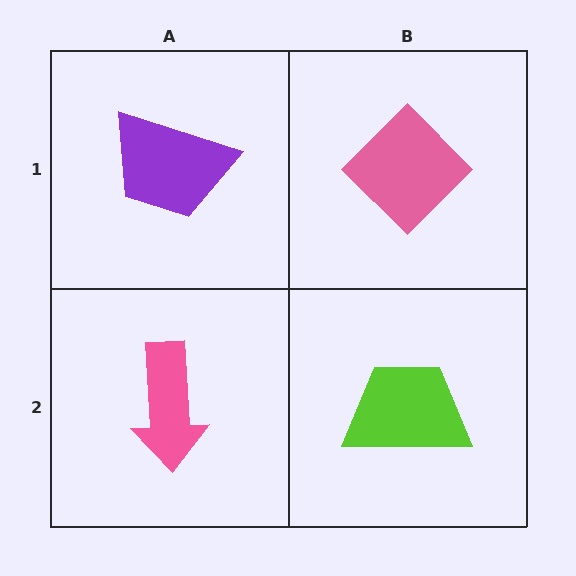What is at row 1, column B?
A pink diamond.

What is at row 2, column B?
A lime trapezoid.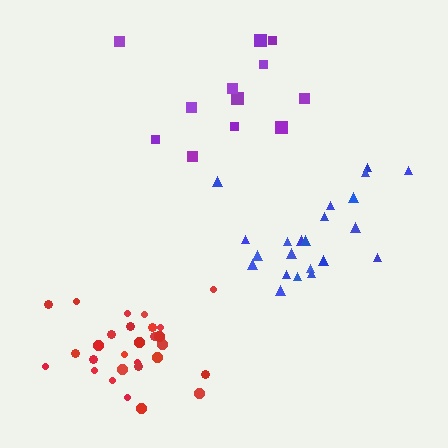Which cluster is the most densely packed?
Red.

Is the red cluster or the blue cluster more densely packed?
Red.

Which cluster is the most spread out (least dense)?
Purple.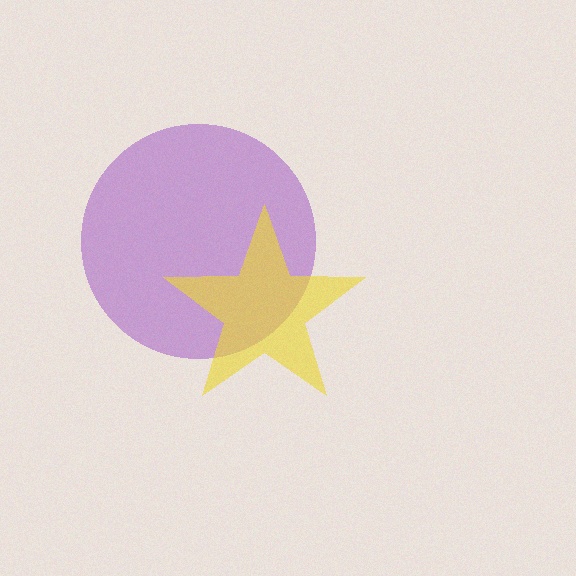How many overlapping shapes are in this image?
There are 2 overlapping shapes in the image.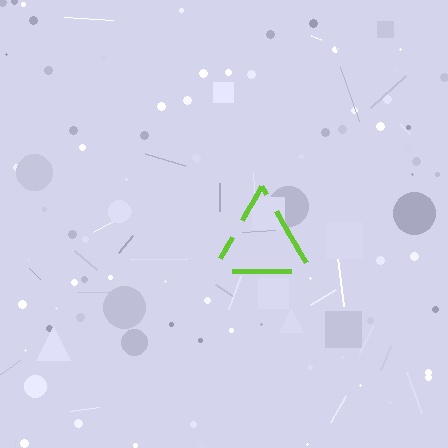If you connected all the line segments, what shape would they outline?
They would outline a triangle.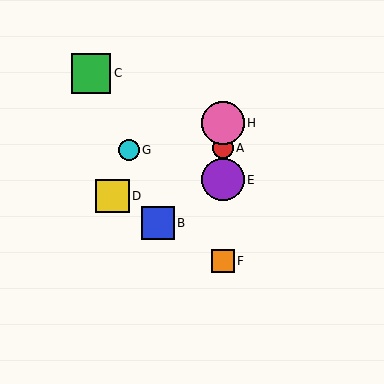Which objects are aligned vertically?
Objects A, E, F, H are aligned vertically.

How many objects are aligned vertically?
4 objects (A, E, F, H) are aligned vertically.